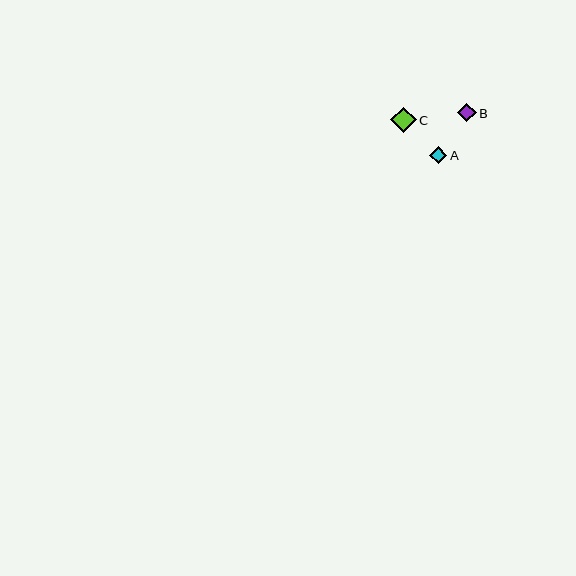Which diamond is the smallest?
Diamond A is the smallest with a size of approximately 17 pixels.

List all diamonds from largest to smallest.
From largest to smallest: C, B, A.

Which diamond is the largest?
Diamond C is the largest with a size of approximately 26 pixels.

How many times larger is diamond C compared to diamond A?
Diamond C is approximately 1.5 times the size of diamond A.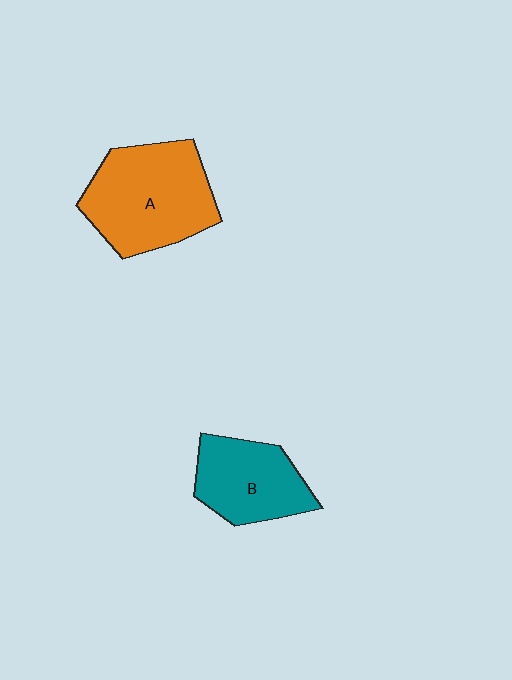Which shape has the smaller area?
Shape B (teal).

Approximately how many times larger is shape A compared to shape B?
Approximately 1.5 times.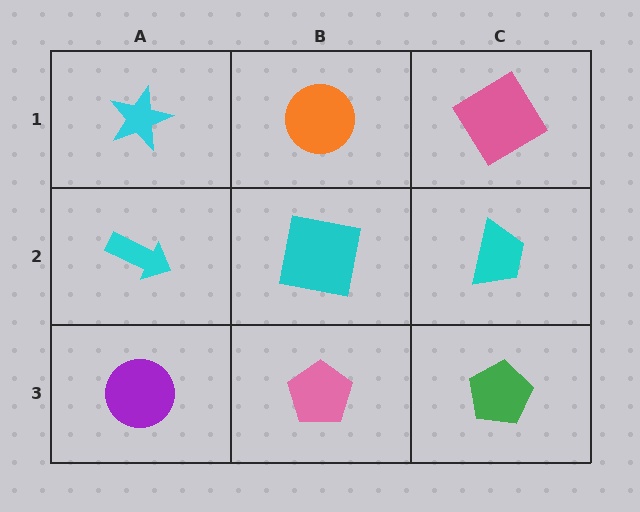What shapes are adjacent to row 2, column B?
An orange circle (row 1, column B), a pink pentagon (row 3, column B), a cyan arrow (row 2, column A), a cyan trapezoid (row 2, column C).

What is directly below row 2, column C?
A green pentagon.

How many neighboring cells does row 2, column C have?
3.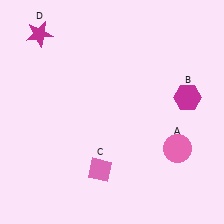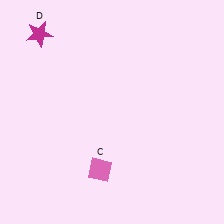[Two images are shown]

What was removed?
The pink circle (A), the magenta hexagon (B) were removed in Image 2.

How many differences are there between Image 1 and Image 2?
There are 2 differences between the two images.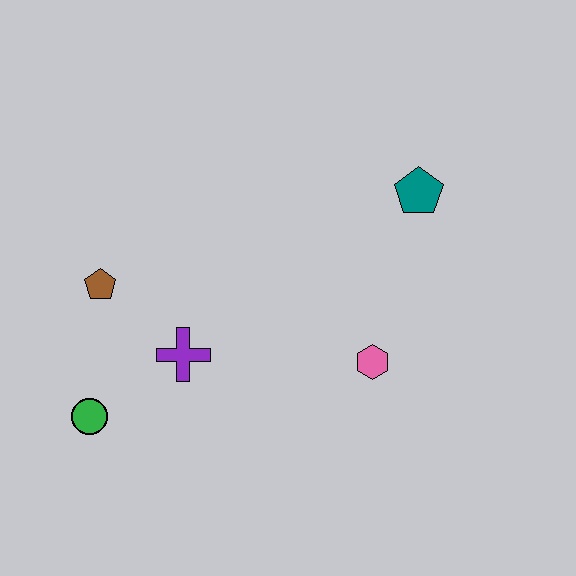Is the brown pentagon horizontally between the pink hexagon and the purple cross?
No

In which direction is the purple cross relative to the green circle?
The purple cross is to the right of the green circle.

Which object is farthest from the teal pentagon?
The green circle is farthest from the teal pentagon.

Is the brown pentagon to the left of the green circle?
No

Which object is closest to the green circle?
The purple cross is closest to the green circle.